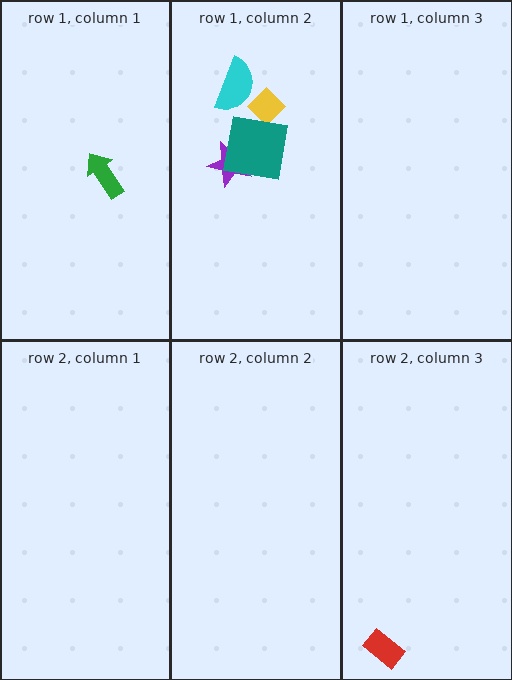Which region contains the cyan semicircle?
The row 1, column 2 region.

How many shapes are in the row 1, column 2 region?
4.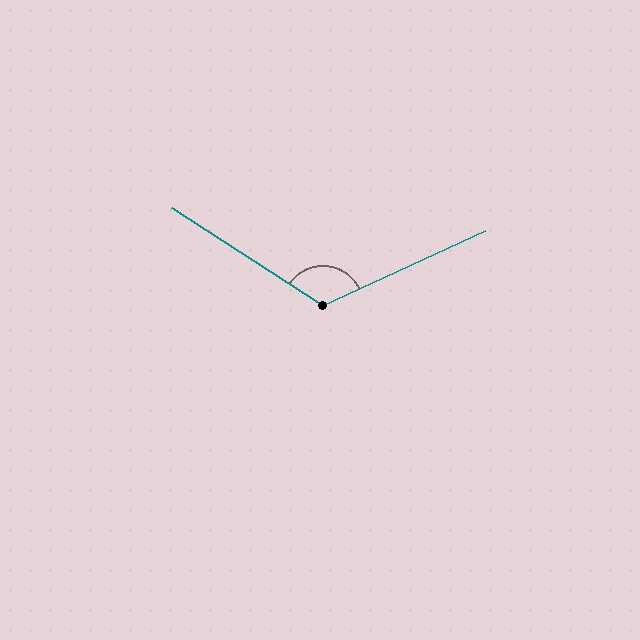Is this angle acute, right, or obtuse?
It is obtuse.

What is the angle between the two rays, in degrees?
Approximately 122 degrees.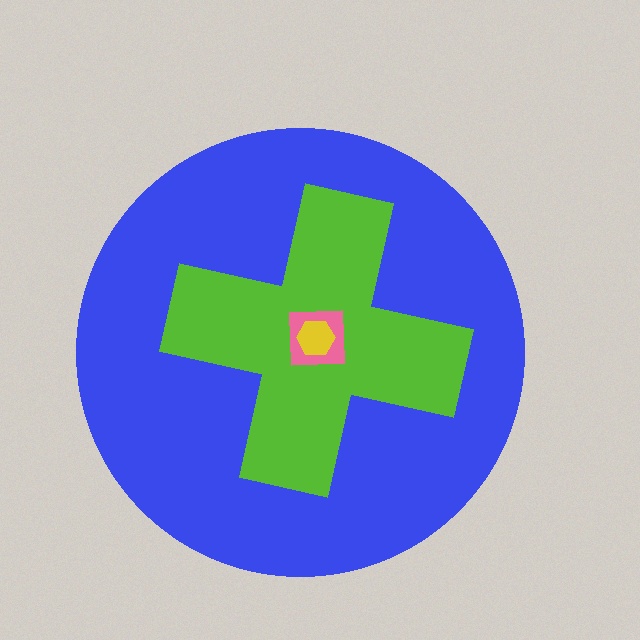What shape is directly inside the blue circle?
The lime cross.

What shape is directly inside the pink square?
The yellow hexagon.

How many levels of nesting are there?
4.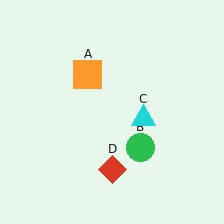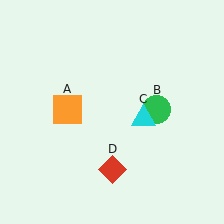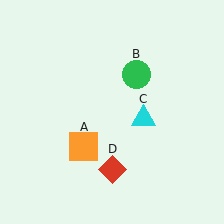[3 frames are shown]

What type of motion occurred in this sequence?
The orange square (object A), green circle (object B) rotated counterclockwise around the center of the scene.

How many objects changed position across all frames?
2 objects changed position: orange square (object A), green circle (object B).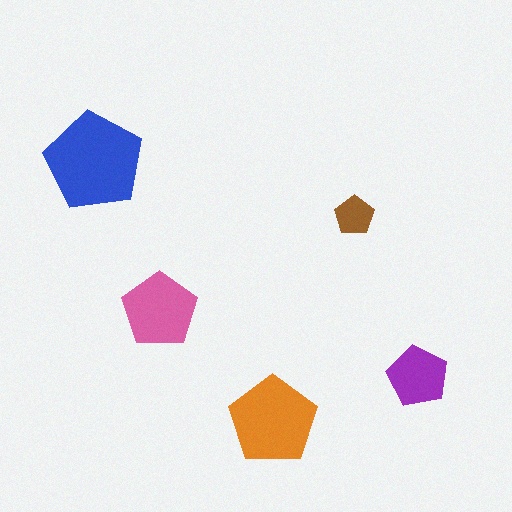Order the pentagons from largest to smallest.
the blue one, the orange one, the pink one, the purple one, the brown one.